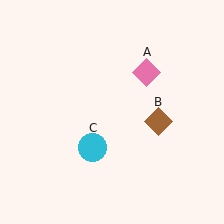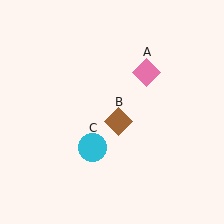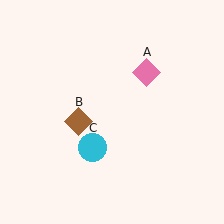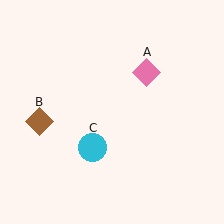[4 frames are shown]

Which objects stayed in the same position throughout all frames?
Pink diamond (object A) and cyan circle (object C) remained stationary.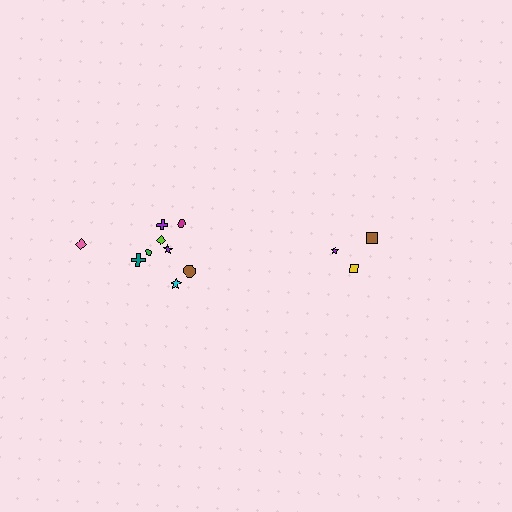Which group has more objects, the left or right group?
The left group.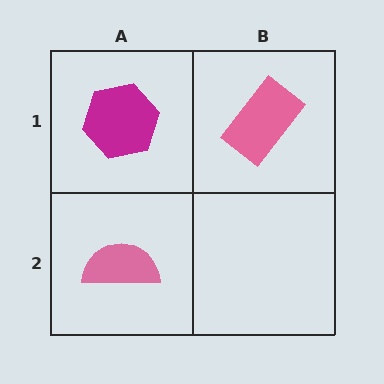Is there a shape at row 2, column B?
No, that cell is empty.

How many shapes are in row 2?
1 shape.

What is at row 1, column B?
A pink rectangle.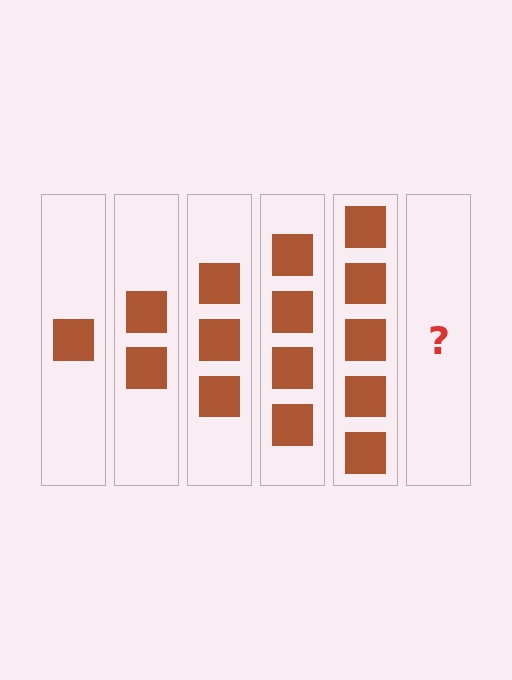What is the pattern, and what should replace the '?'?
The pattern is that each step adds one more square. The '?' should be 6 squares.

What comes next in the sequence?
The next element should be 6 squares.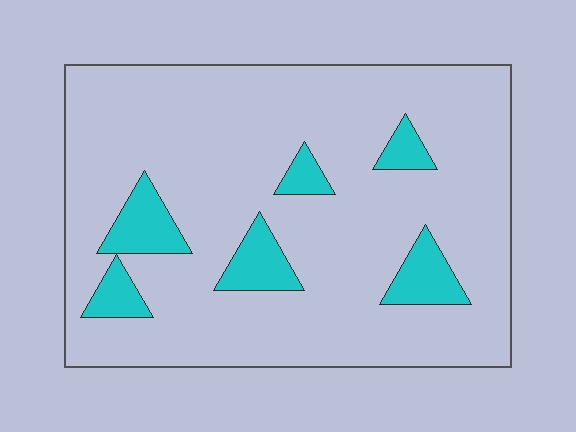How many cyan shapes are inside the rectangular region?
6.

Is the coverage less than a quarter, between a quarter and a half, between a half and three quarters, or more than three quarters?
Less than a quarter.